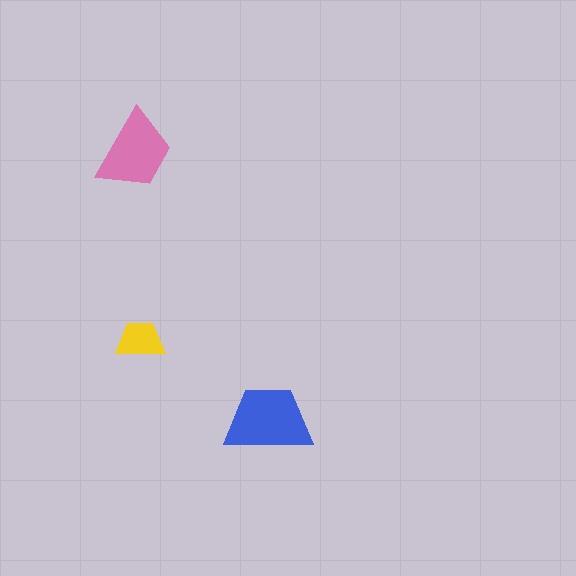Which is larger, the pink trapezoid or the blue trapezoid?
The blue one.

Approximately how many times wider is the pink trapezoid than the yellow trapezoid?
About 1.5 times wider.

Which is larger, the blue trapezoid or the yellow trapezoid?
The blue one.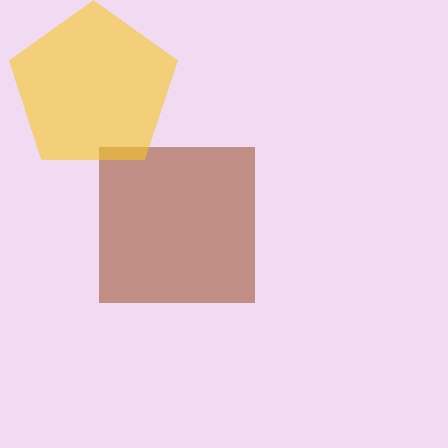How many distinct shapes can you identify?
There are 2 distinct shapes: a brown square, a yellow pentagon.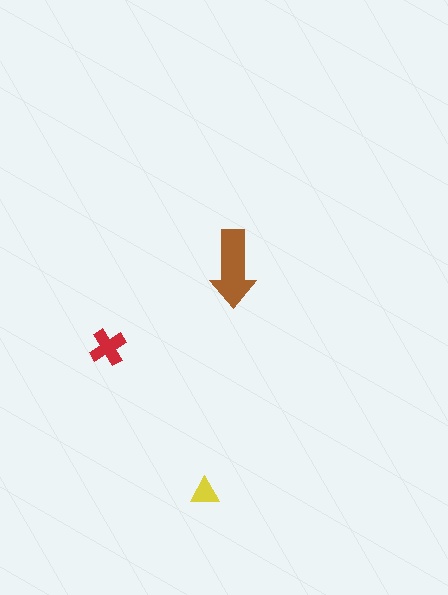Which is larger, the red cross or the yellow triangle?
The red cross.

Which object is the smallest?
The yellow triangle.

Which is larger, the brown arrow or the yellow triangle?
The brown arrow.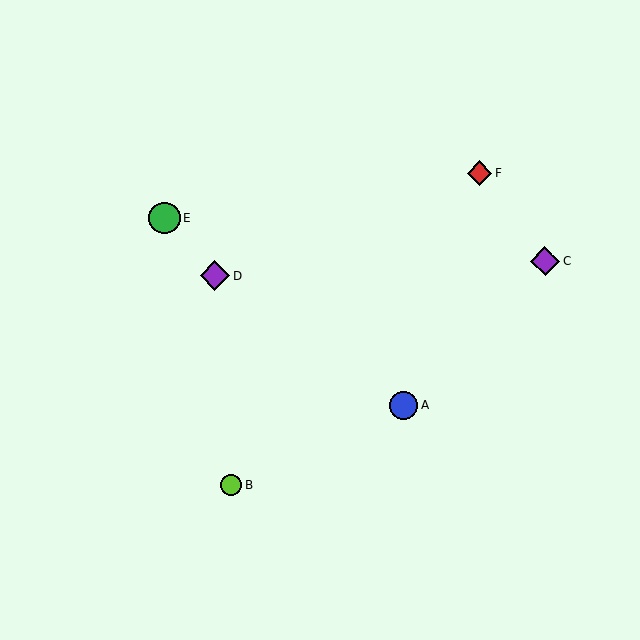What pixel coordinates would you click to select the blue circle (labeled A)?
Click at (403, 406) to select the blue circle A.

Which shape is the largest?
The green circle (labeled E) is the largest.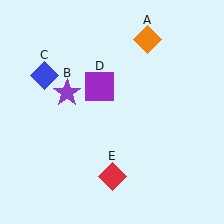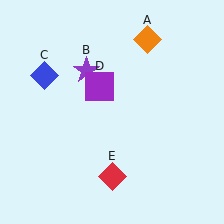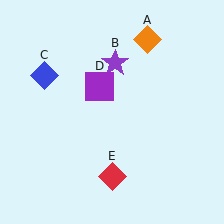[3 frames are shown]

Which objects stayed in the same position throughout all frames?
Orange diamond (object A) and blue diamond (object C) and purple square (object D) and red diamond (object E) remained stationary.